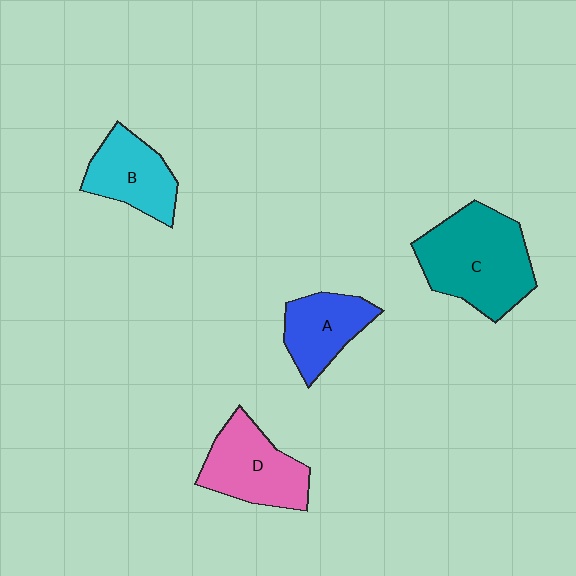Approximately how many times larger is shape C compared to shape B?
Approximately 1.7 times.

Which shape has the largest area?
Shape C (teal).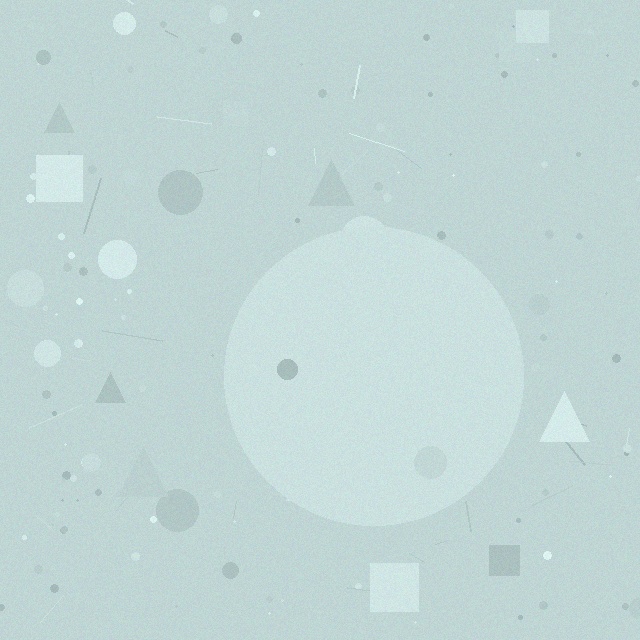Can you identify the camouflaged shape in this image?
The camouflaged shape is a circle.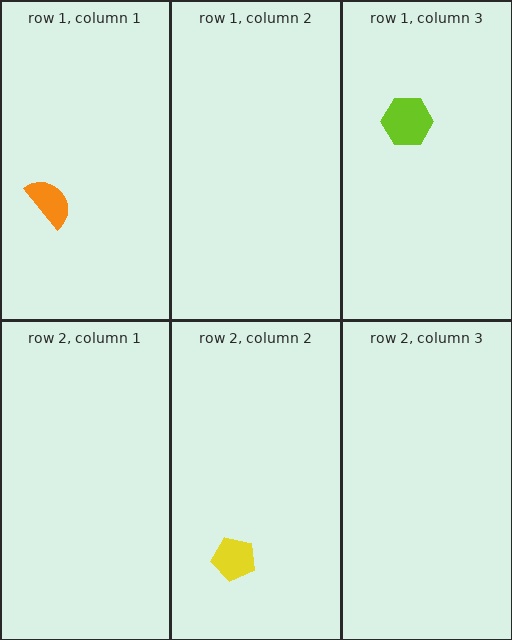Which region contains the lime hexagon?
The row 1, column 3 region.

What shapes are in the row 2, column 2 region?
The yellow pentagon.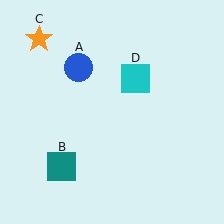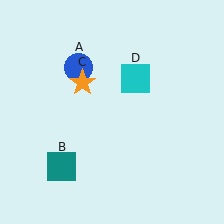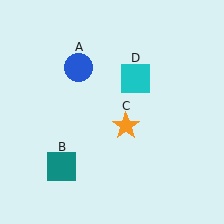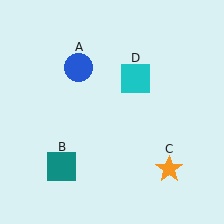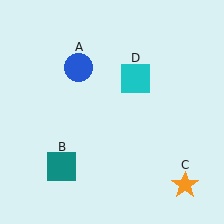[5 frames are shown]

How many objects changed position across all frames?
1 object changed position: orange star (object C).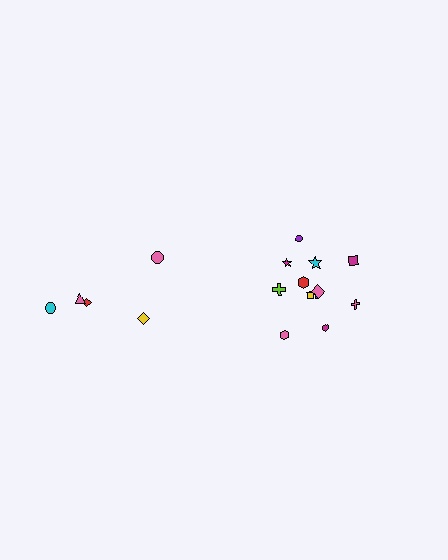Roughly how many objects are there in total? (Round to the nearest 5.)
Roughly 15 objects in total.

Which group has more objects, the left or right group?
The right group.